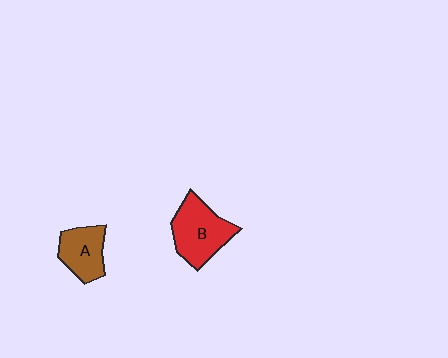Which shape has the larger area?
Shape B (red).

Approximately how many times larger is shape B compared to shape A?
Approximately 1.4 times.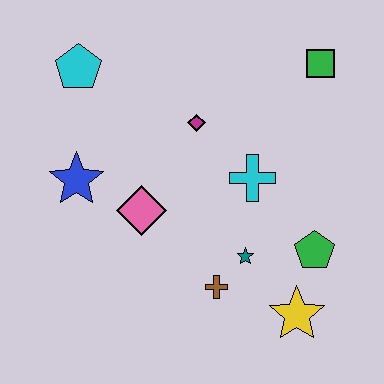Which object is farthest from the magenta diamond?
The yellow star is farthest from the magenta diamond.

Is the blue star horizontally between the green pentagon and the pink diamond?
No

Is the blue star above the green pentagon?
Yes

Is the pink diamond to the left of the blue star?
No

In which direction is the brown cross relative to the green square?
The brown cross is below the green square.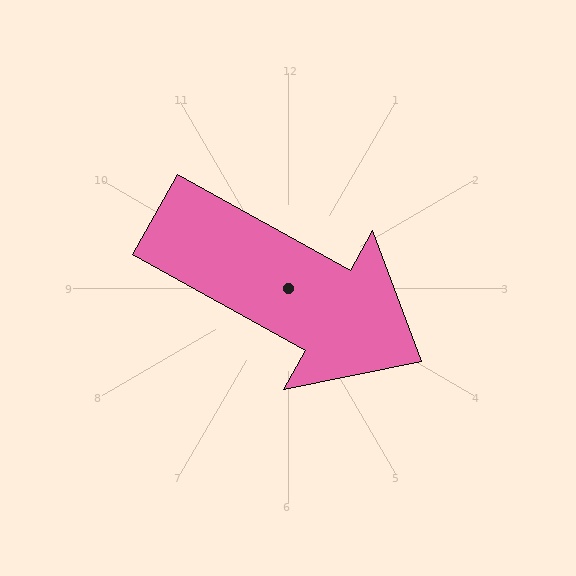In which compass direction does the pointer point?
Southeast.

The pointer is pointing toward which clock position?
Roughly 4 o'clock.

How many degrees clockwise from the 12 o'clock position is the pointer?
Approximately 119 degrees.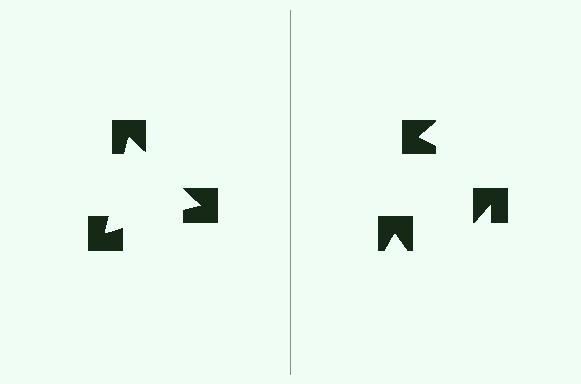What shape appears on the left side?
An illusory triangle.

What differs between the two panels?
The notched squares are positioned identically on both sides; only the wedge orientations differ. On the left they align to a triangle; on the right they are misaligned.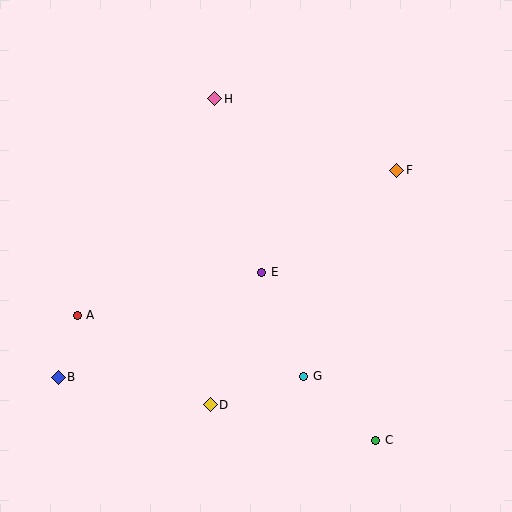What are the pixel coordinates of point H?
Point H is at (215, 99).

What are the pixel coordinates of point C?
Point C is at (376, 440).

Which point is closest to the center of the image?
Point E at (262, 272) is closest to the center.